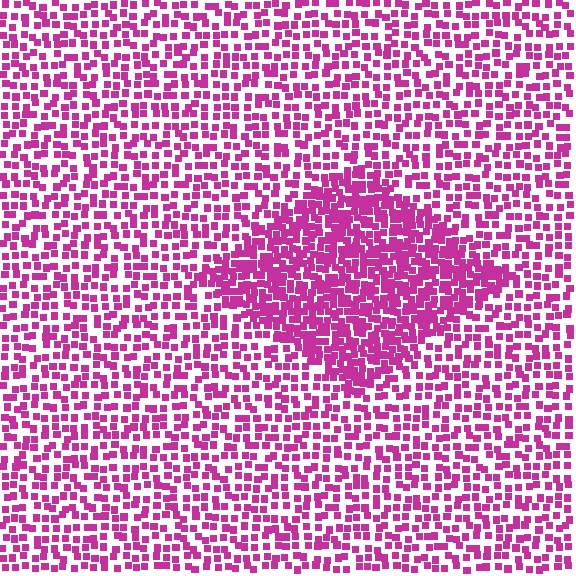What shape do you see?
I see a diamond.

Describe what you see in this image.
The image contains small magenta elements arranged at two different densities. A diamond-shaped region is visible where the elements are more densely packed than the surrounding area.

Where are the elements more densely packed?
The elements are more densely packed inside the diamond boundary.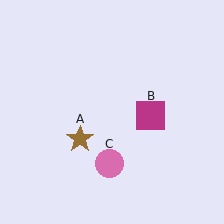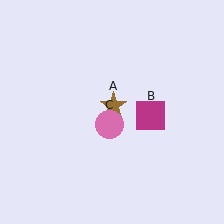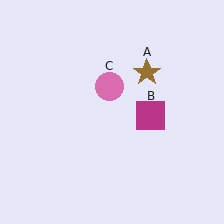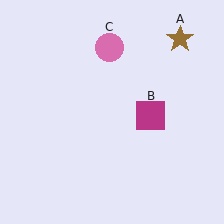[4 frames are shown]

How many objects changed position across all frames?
2 objects changed position: brown star (object A), pink circle (object C).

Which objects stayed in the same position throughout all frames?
Magenta square (object B) remained stationary.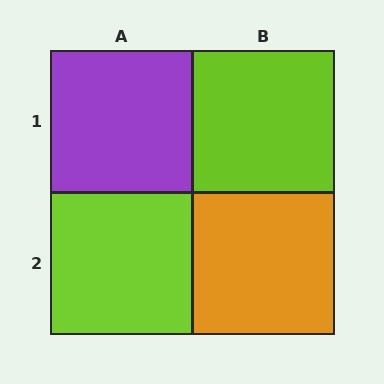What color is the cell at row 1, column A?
Purple.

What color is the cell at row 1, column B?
Lime.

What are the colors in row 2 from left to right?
Lime, orange.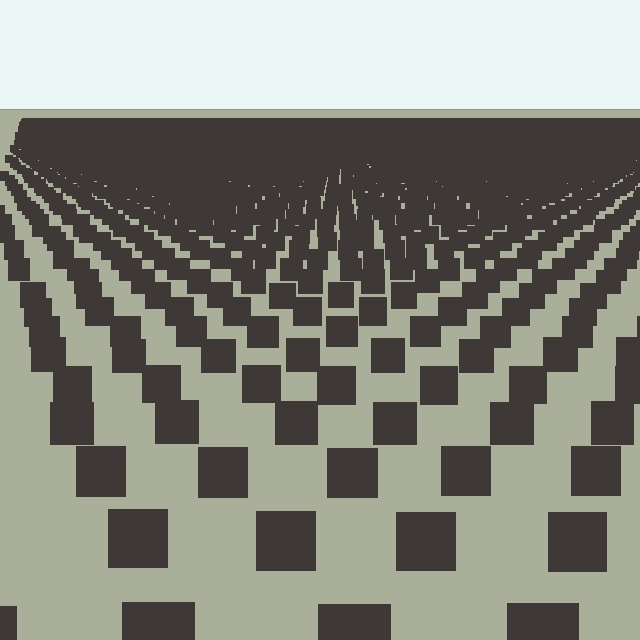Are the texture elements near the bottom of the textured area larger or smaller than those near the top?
Larger. Near the bottom, elements are closer to the viewer and appear at a bigger on-screen size.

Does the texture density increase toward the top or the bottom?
Density increases toward the top.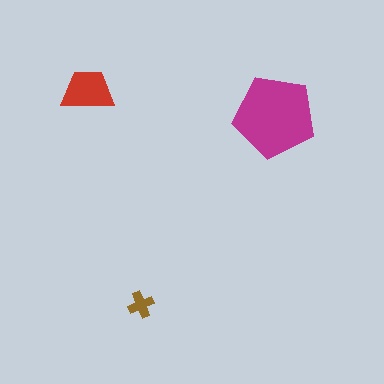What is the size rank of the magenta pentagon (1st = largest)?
1st.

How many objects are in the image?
There are 3 objects in the image.